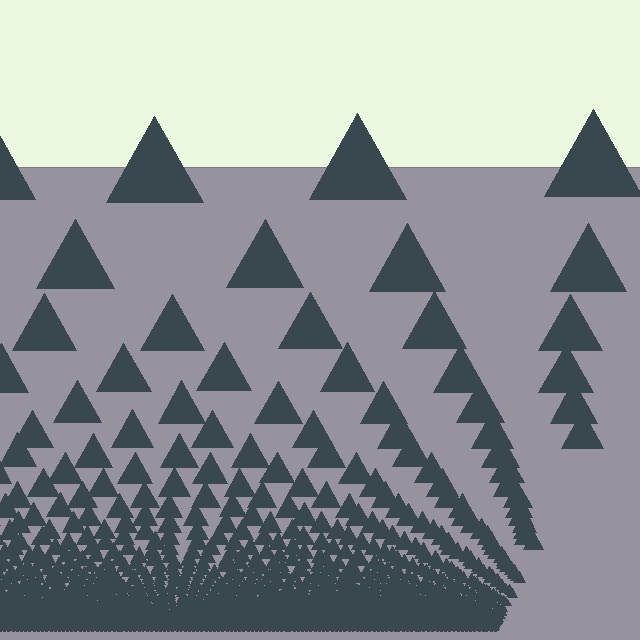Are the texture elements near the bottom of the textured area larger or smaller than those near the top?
Smaller. The gradient is inverted — elements near the bottom are smaller and denser.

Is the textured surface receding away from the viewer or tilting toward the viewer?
The surface appears to tilt toward the viewer. Texture elements get larger and sparser toward the top.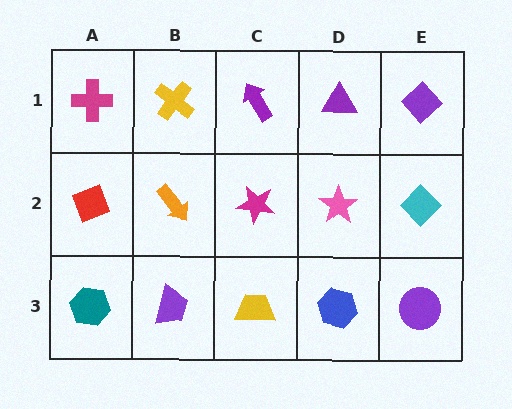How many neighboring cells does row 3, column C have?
3.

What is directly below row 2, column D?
A blue hexagon.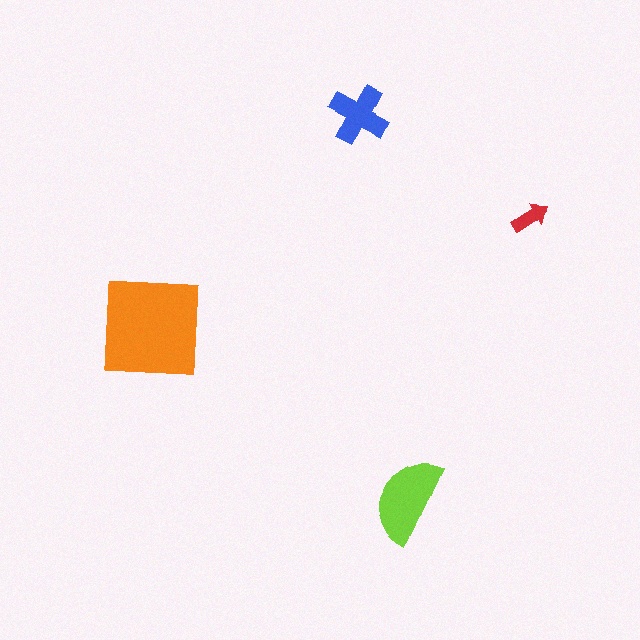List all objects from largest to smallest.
The orange square, the lime semicircle, the blue cross, the red arrow.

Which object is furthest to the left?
The orange square is leftmost.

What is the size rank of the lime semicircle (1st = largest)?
2nd.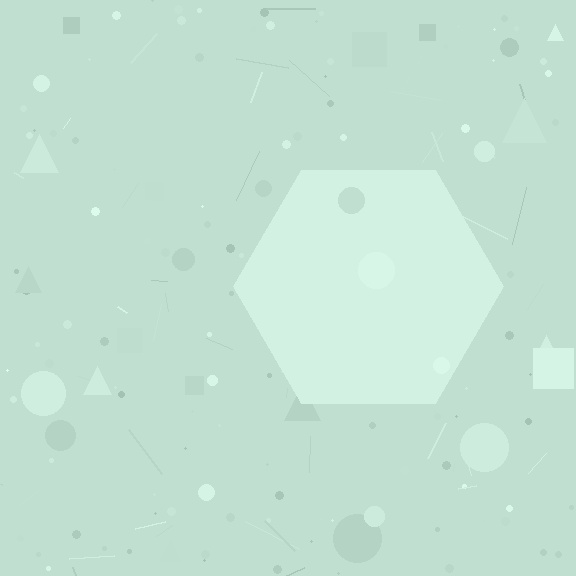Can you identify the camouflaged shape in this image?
The camouflaged shape is a hexagon.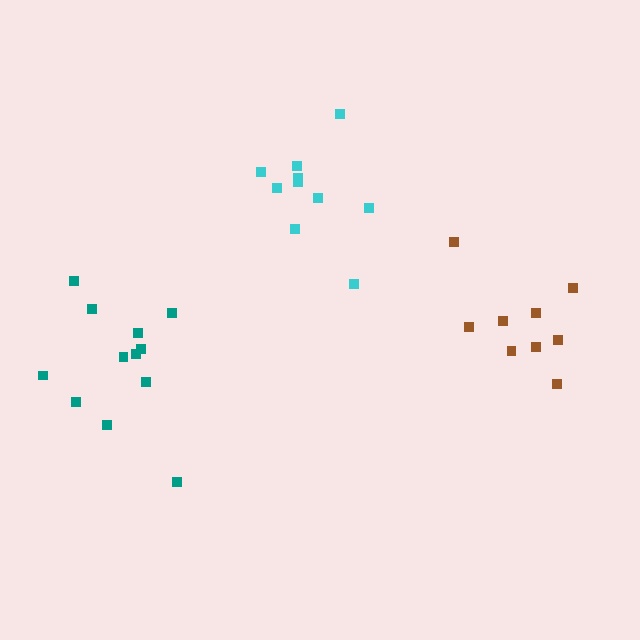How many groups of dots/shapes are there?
There are 3 groups.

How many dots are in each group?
Group 1: 12 dots, Group 2: 9 dots, Group 3: 10 dots (31 total).